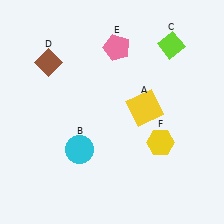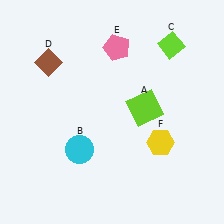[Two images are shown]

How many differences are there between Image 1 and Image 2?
There is 1 difference between the two images.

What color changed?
The square (A) changed from yellow in Image 1 to lime in Image 2.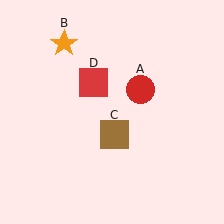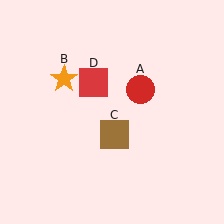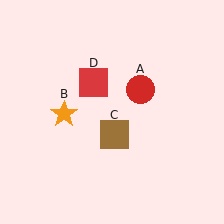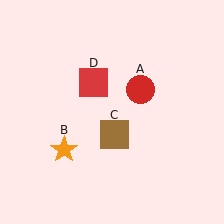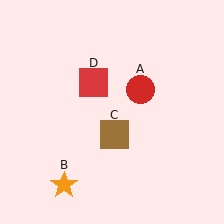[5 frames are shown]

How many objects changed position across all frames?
1 object changed position: orange star (object B).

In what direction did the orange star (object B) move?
The orange star (object B) moved down.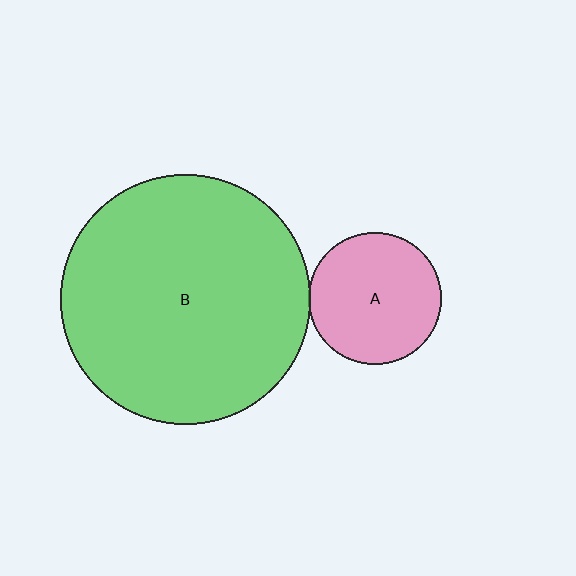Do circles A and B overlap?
Yes.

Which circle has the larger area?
Circle B (green).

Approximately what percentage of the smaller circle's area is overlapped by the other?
Approximately 5%.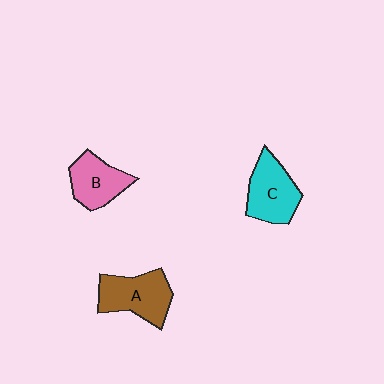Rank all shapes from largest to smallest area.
From largest to smallest: A (brown), C (cyan), B (pink).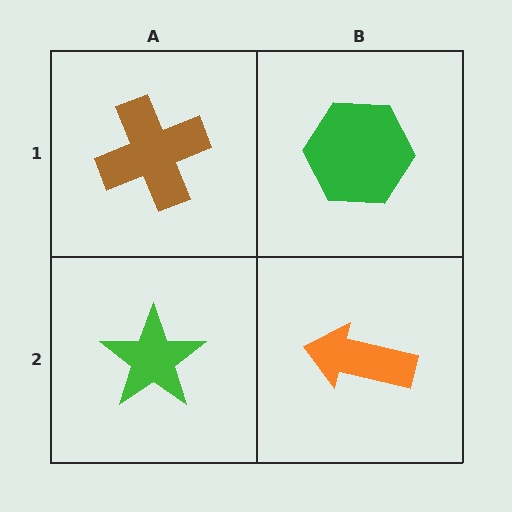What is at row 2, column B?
An orange arrow.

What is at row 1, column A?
A brown cross.